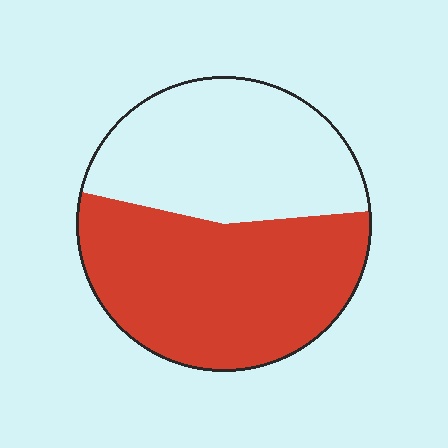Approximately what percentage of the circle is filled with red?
Approximately 55%.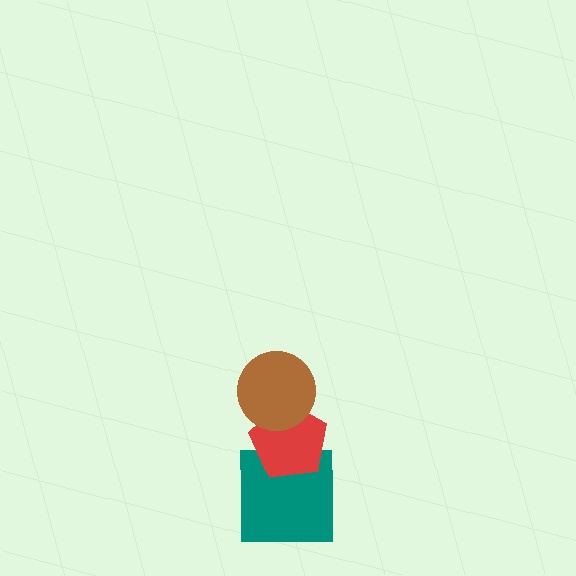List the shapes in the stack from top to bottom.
From top to bottom: the brown circle, the red pentagon, the teal square.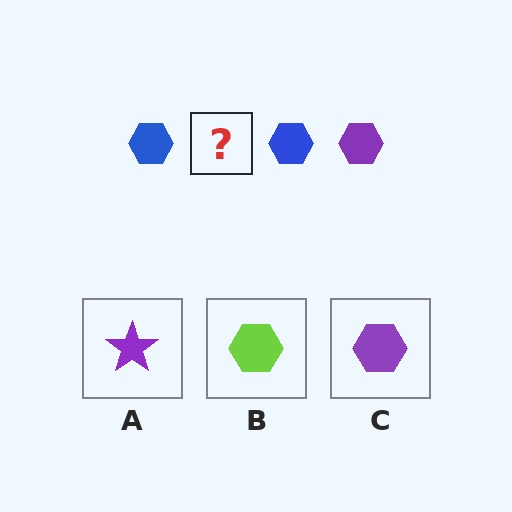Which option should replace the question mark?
Option C.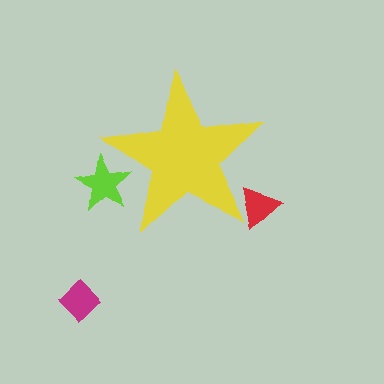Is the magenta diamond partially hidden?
No, the magenta diamond is fully visible.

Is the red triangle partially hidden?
Yes, the red triangle is partially hidden behind the yellow star.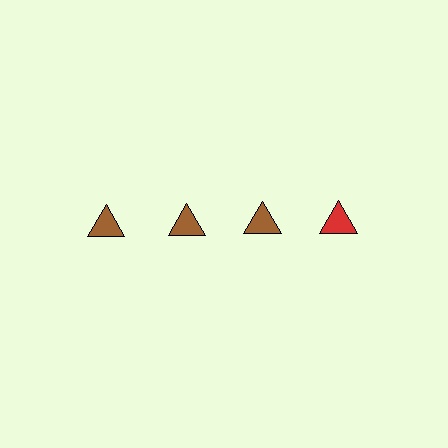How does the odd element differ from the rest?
It has a different color: red instead of brown.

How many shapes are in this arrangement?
There are 4 shapes arranged in a grid pattern.